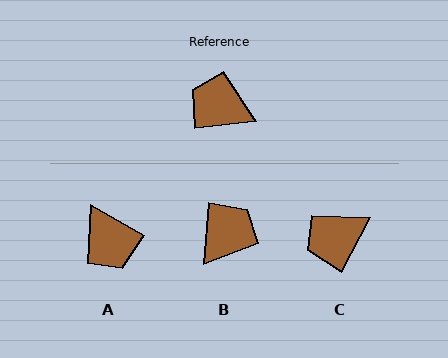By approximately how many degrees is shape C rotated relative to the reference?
Approximately 55 degrees counter-clockwise.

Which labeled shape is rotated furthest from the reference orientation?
A, about 143 degrees away.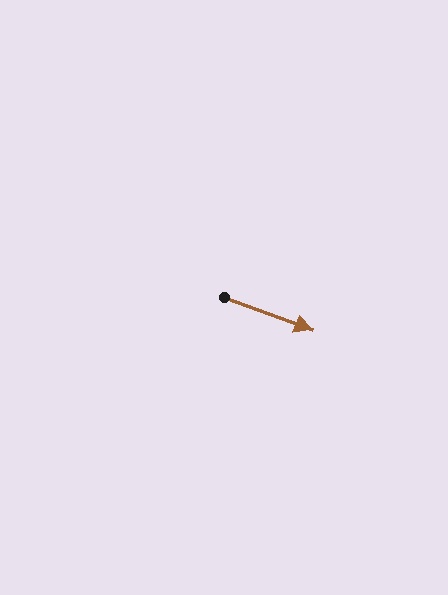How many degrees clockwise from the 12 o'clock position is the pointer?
Approximately 110 degrees.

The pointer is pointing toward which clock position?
Roughly 4 o'clock.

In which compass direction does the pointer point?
East.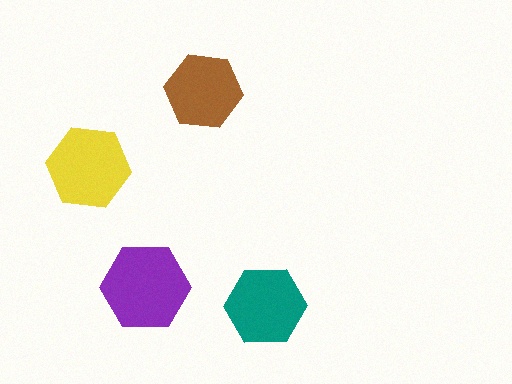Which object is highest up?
The brown hexagon is topmost.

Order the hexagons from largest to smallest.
the purple one, the yellow one, the teal one, the brown one.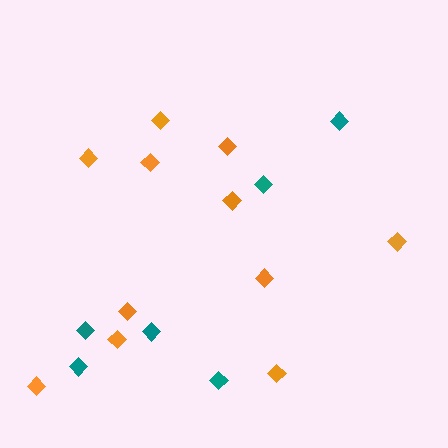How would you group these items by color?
There are 2 groups: one group of teal diamonds (6) and one group of orange diamonds (11).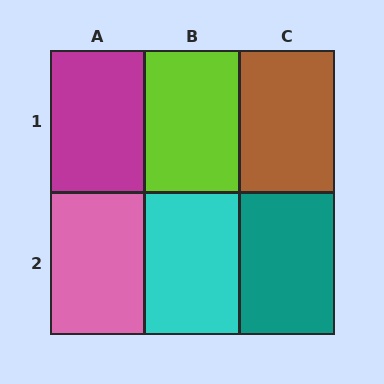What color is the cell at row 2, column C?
Teal.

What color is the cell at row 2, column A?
Pink.